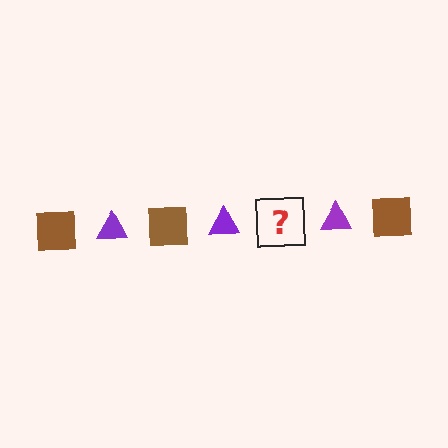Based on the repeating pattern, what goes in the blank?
The blank should be a brown square.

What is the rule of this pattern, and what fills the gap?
The rule is that the pattern alternates between brown square and purple triangle. The gap should be filled with a brown square.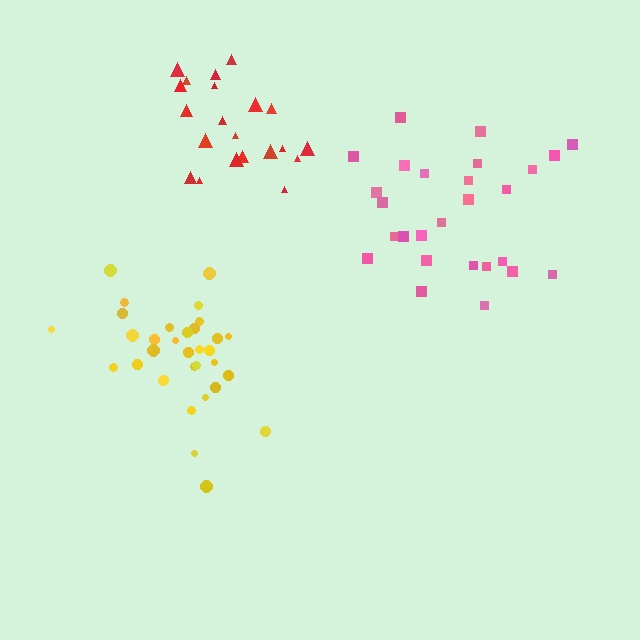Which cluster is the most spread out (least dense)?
Pink.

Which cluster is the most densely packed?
Yellow.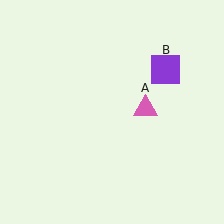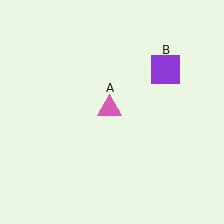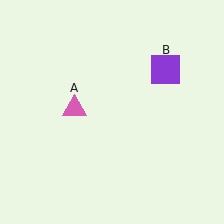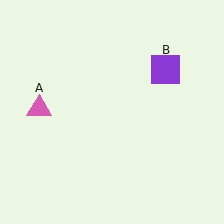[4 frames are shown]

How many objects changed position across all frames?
1 object changed position: pink triangle (object A).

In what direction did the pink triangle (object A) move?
The pink triangle (object A) moved left.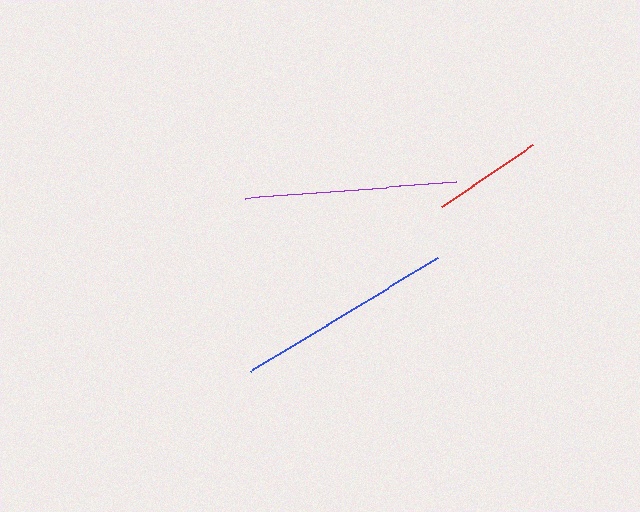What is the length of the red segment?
The red segment is approximately 111 pixels long.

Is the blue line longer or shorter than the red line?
The blue line is longer than the red line.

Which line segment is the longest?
The blue line is the longest at approximately 219 pixels.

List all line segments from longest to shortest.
From longest to shortest: blue, purple, red.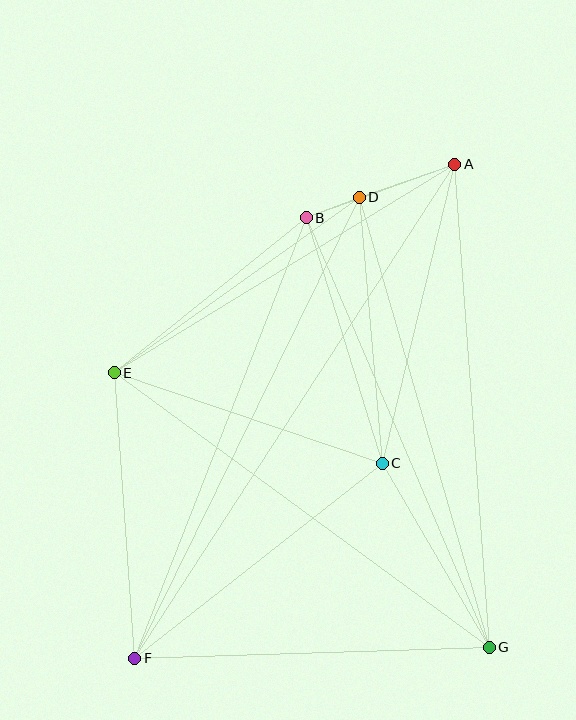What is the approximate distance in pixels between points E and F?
The distance between E and F is approximately 286 pixels.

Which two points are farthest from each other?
Points A and F are farthest from each other.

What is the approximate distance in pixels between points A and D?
The distance between A and D is approximately 101 pixels.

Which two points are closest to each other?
Points B and D are closest to each other.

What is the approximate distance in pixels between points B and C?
The distance between B and C is approximately 257 pixels.